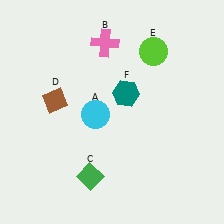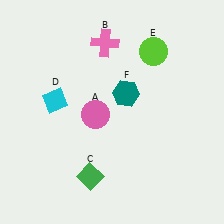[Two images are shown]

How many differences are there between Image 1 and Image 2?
There are 2 differences between the two images.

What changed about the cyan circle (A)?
In Image 1, A is cyan. In Image 2, it changed to pink.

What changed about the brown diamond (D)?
In Image 1, D is brown. In Image 2, it changed to cyan.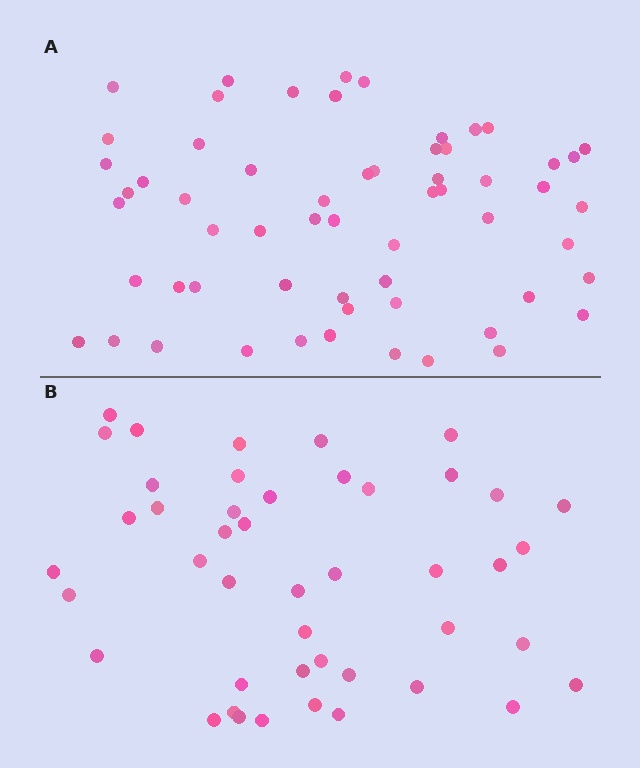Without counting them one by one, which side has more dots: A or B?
Region A (the top region) has more dots.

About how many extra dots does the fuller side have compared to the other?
Region A has approximately 15 more dots than region B.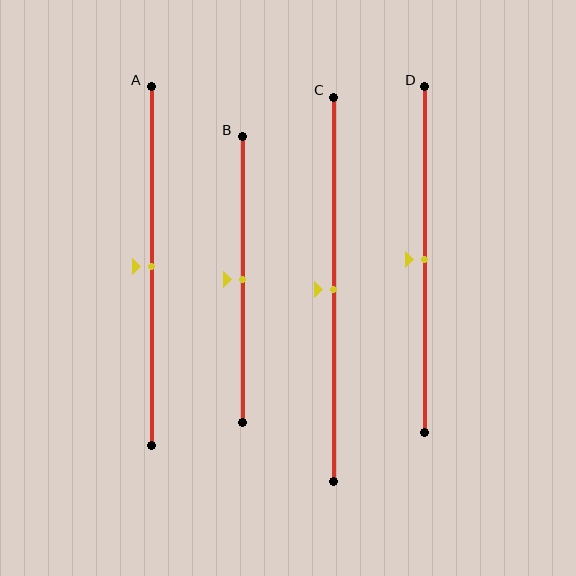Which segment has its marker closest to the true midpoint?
Segment A has its marker closest to the true midpoint.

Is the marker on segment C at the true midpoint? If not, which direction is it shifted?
Yes, the marker on segment C is at the true midpoint.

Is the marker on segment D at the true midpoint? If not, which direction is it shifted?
Yes, the marker on segment D is at the true midpoint.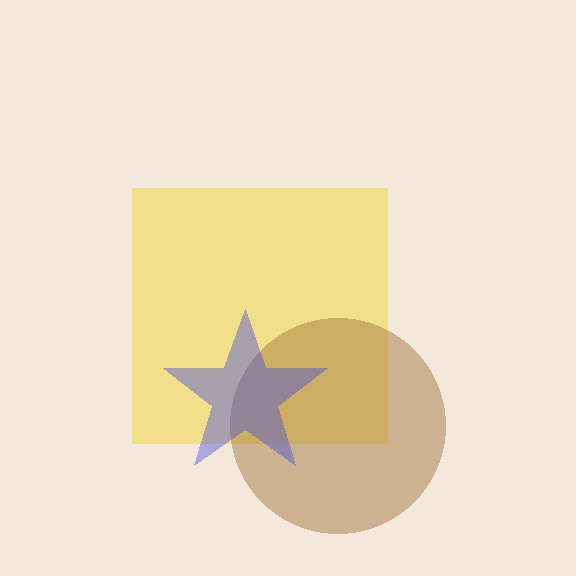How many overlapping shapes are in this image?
There are 3 overlapping shapes in the image.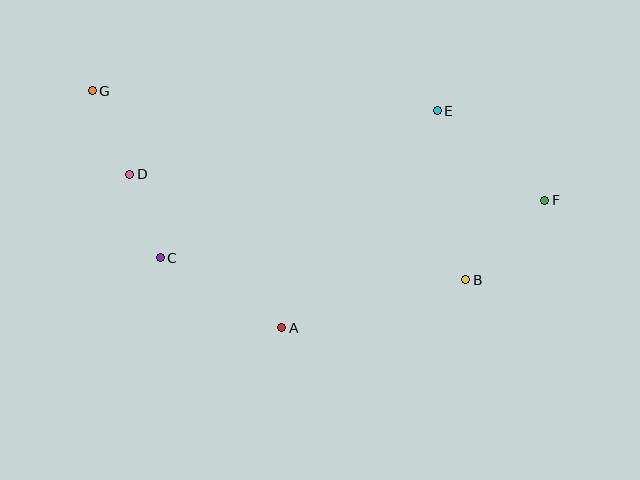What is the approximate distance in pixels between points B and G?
The distance between B and G is approximately 419 pixels.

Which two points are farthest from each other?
Points F and G are farthest from each other.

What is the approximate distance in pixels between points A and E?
The distance between A and E is approximately 267 pixels.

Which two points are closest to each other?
Points C and D are closest to each other.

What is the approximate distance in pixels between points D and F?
The distance between D and F is approximately 416 pixels.